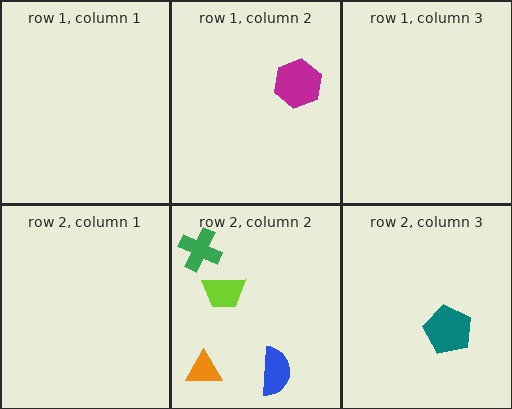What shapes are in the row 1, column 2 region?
The magenta hexagon.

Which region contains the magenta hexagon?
The row 1, column 2 region.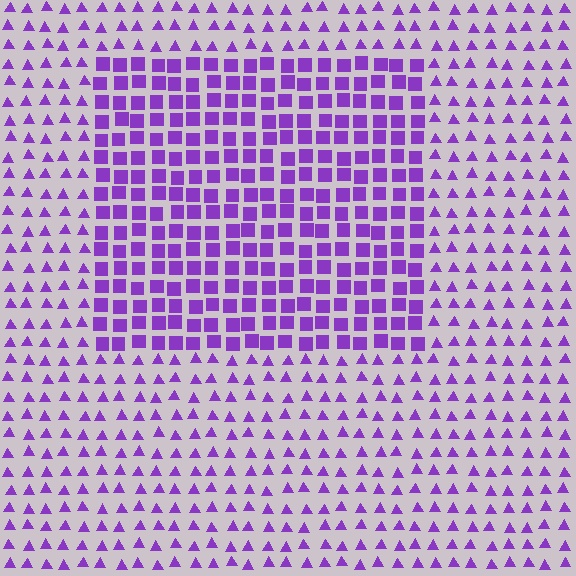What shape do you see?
I see a rectangle.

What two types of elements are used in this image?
The image uses squares inside the rectangle region and triangles outside it.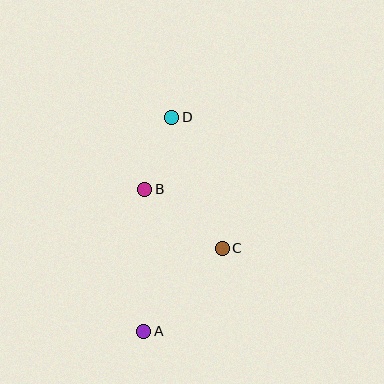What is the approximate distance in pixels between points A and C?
The distance between A and C is approximately 115 pixels.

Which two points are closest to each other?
Points B and D are closest to each other.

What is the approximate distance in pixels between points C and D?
The distance between C and D is approximately 140 pixels.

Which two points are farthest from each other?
Points A and D are farthest from each other.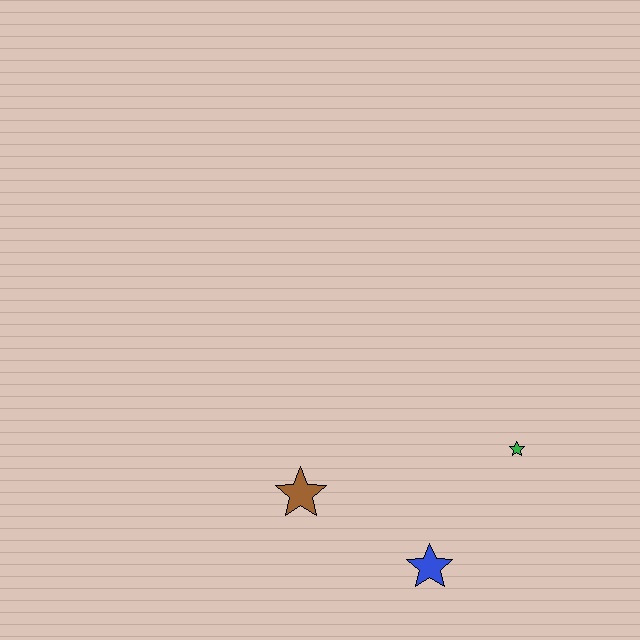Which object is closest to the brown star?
The blue star is closest to the brown star.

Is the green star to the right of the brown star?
Yes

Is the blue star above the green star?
No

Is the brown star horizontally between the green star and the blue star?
No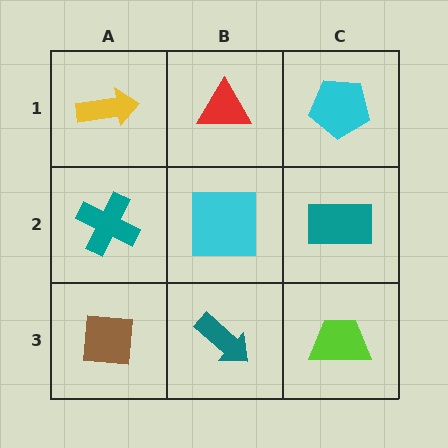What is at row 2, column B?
A cyan square.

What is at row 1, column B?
A red triangle.